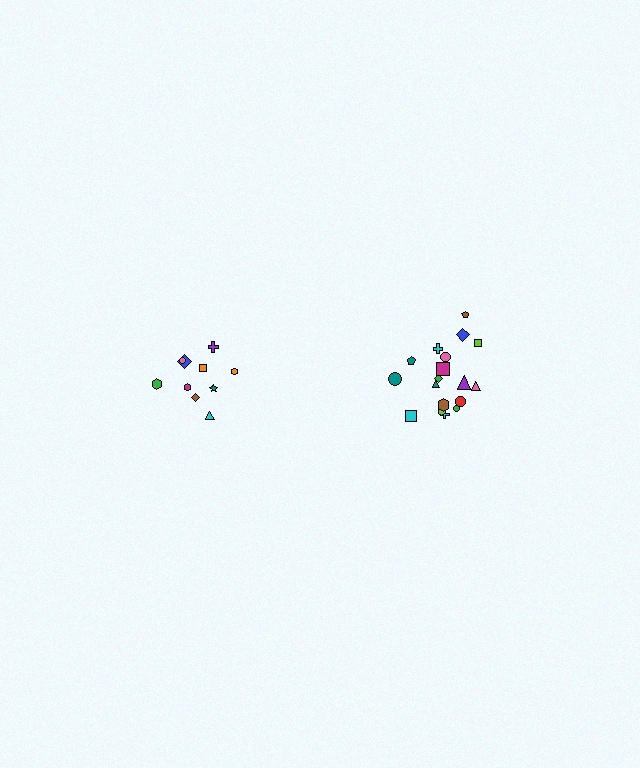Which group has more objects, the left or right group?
The right group.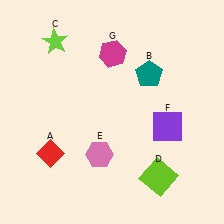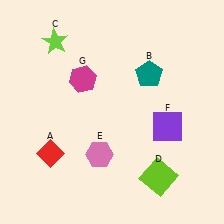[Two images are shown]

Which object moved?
The magenta hexagon (G) moved left.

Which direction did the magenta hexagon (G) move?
The magenta hexagon (G) moved left.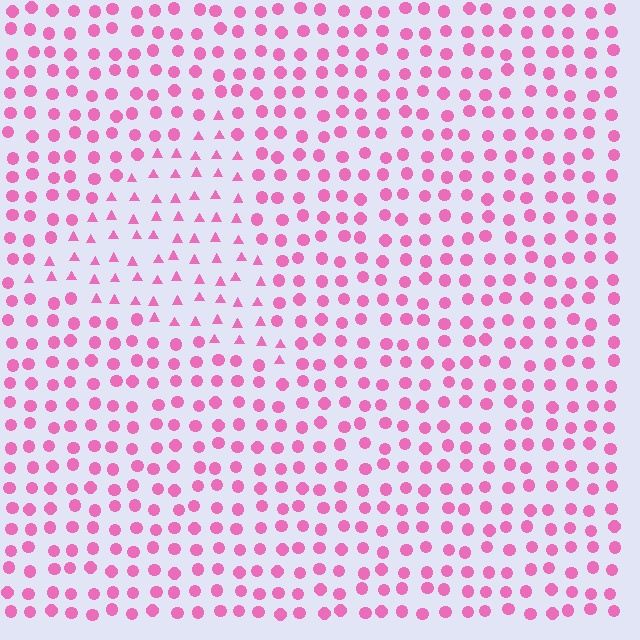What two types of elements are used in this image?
The image uses triangles inside the triangle region and circles outside it.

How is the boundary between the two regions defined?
The boundary is defined by a change in element shape: triangles inside vs. circles outside. All elements share the same color and spacing.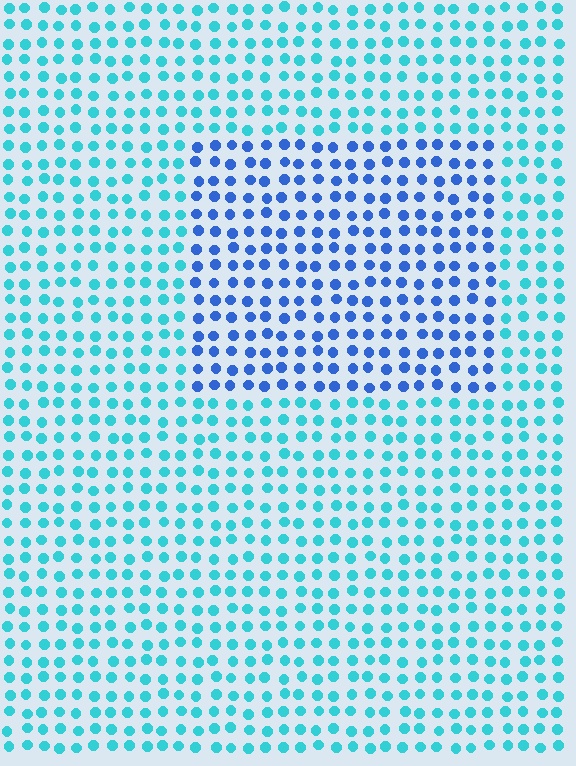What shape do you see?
I see a rectangle.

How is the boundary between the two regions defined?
The boundary is defined purely by a slight shift in hue (about 39 degrees). Spacing, size, and orientation are identical on both sides.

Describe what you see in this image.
The image is filled with small cyan elements in a uniform arrangement. A rectangle-shaped region is visible where the elements are tinted to a slightly different hue, forming a subtle color boundary.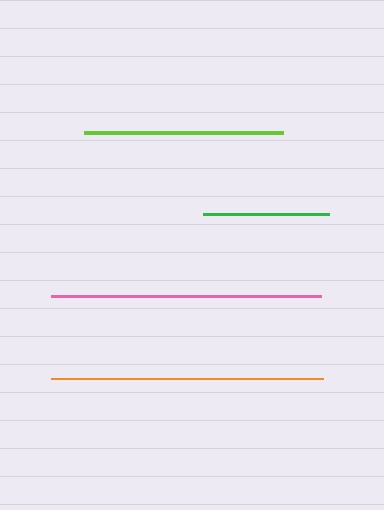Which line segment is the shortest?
The green line is the shortest at approximately 126 pixels.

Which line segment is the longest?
The orange line is the longest at approximately 272 pixels.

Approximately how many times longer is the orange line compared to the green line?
The orange line is approximately 2.2 times the length of the green line.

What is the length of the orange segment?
The orange segment is approximately 272 pixels long.